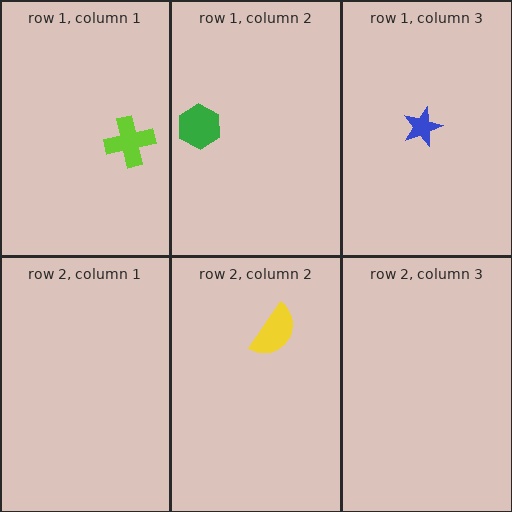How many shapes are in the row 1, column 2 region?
1.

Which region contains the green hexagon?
The row 1, column 2 region.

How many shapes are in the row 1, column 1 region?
1.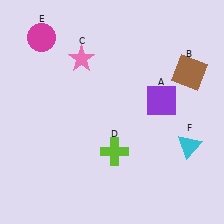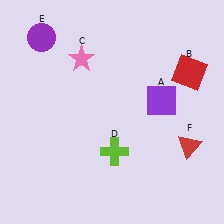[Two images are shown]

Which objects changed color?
B changed from brown to red. E changed from magenta to purple. F changed from cyan to red.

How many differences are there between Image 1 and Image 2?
There are 3 differences between the two images.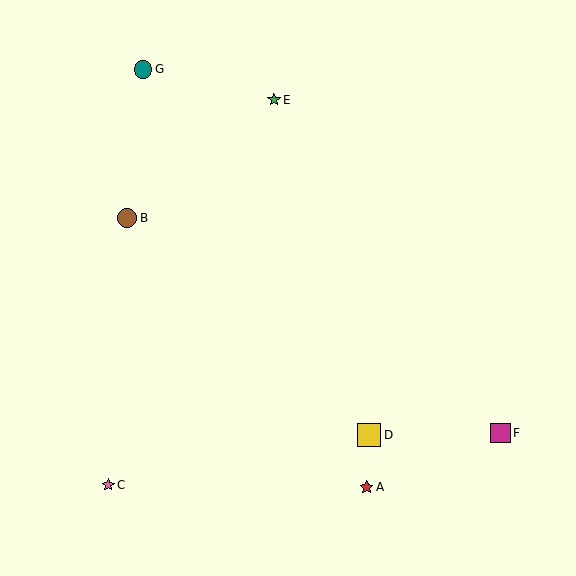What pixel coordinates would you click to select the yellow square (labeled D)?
Click at (369, 435) to select the yellow square D.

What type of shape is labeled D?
Shape D is a yellow square.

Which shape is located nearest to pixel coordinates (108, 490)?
The pink star (labeled C) at (108, 485) is nearest to that location.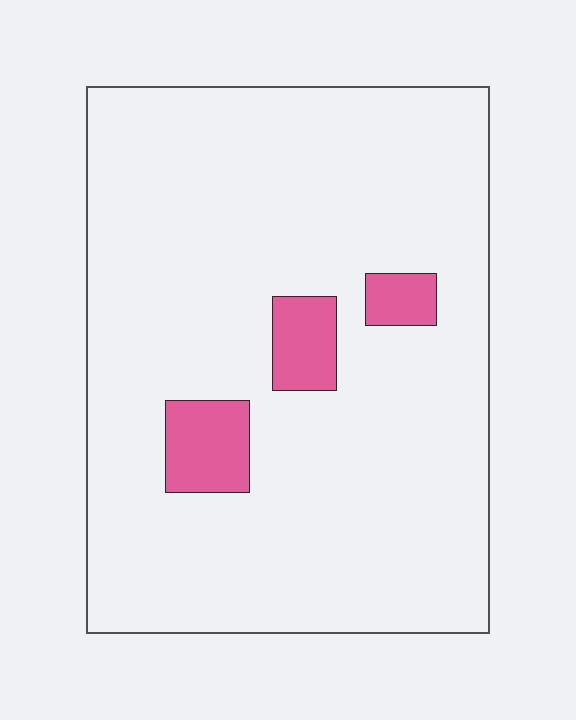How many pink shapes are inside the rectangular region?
3.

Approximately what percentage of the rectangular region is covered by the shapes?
Approximately 10%.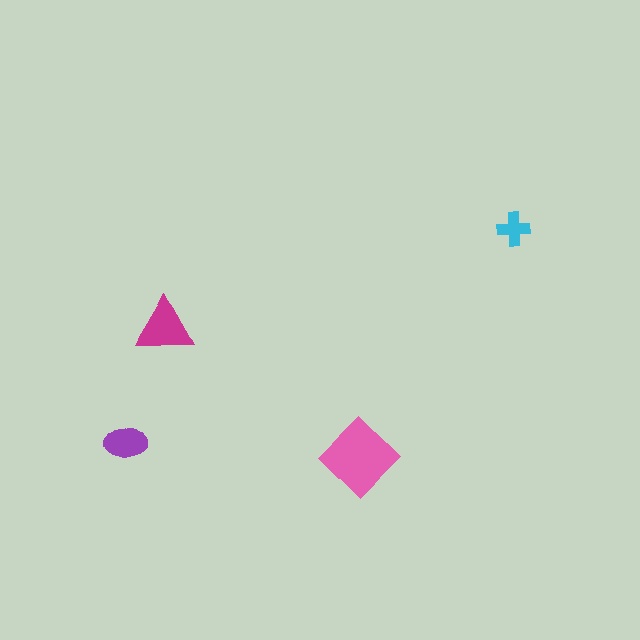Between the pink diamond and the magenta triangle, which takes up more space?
The pink diamond.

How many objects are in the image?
There are 4 objects in the image.